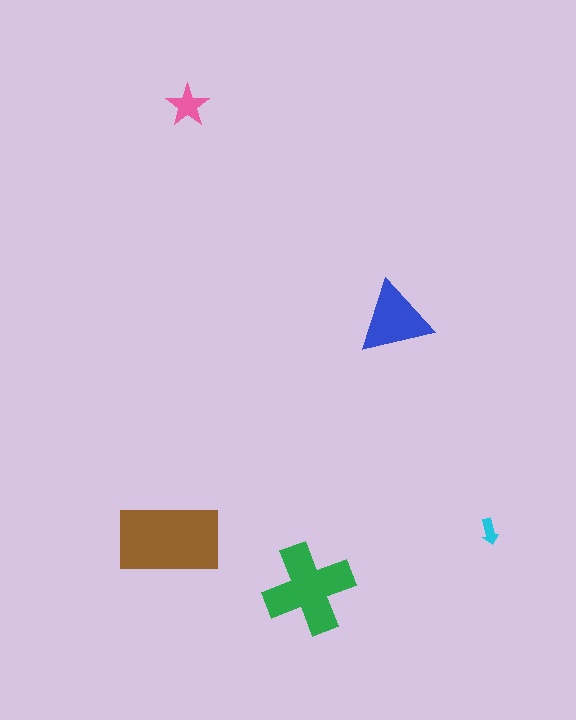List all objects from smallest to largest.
The cyan arrow, the pink star, the blue triangle, the green cross, the brown rectangle.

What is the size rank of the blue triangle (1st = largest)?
3rd.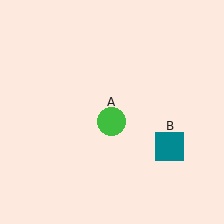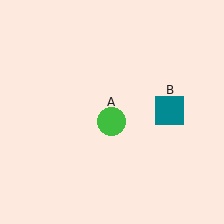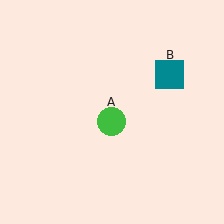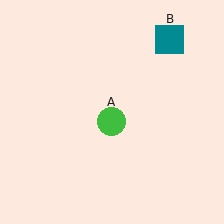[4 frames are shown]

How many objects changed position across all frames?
1 object changed position: teal square (object B).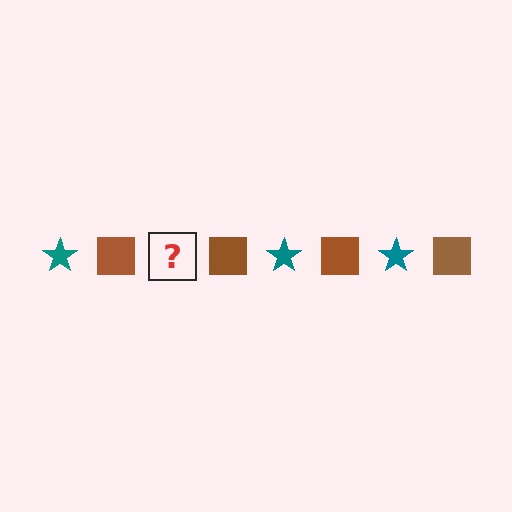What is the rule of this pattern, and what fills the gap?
The rule is that the pattern alternates between teal star and brown square. The gap should be filled with a teal star.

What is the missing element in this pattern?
The missing element is a teal star.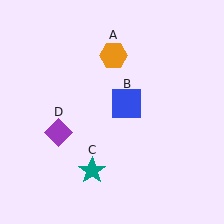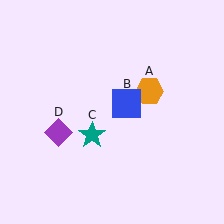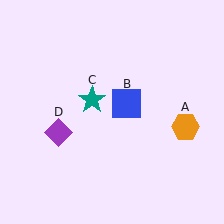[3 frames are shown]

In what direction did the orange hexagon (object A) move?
The orange hexagon (object A) moved down and to the right.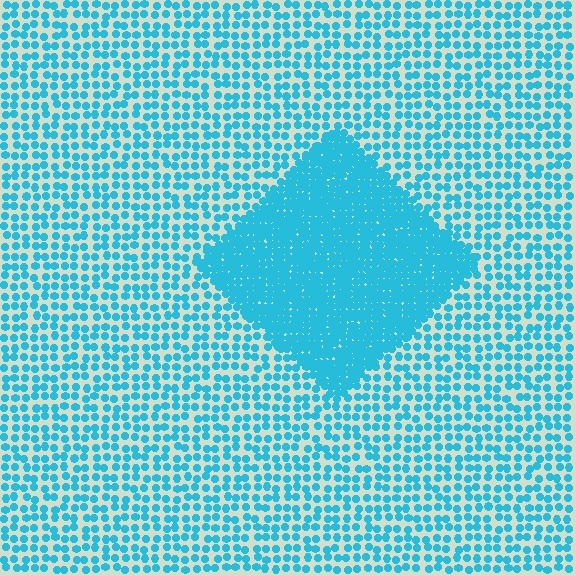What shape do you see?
I see a diamond.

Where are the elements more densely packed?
The elements are more densely packed inside the diamond boundary.